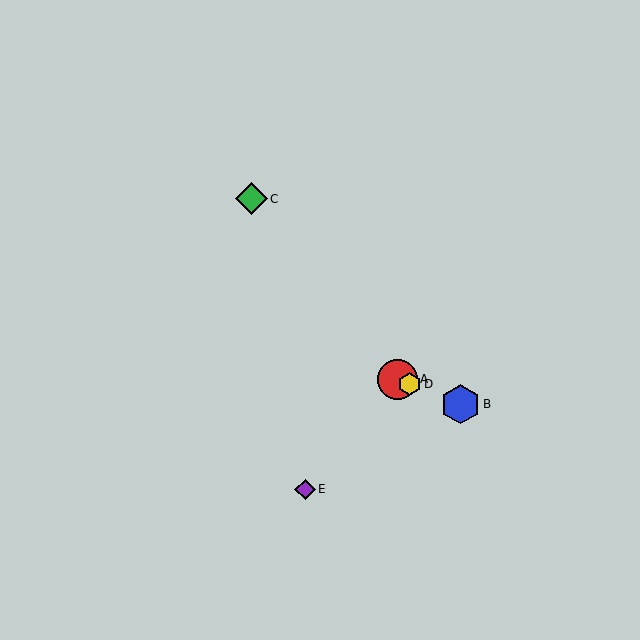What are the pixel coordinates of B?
Object B is at (461, 404).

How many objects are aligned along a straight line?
3 objects (A, B, D) are aligned along a straight line.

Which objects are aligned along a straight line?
Objects A, B, D are aligned along a straight line.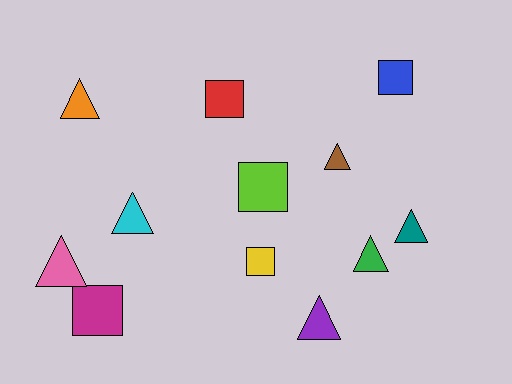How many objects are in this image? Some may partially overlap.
There are 12 objects.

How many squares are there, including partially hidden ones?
There are 5 squares.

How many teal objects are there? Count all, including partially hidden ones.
There is 1 teal object.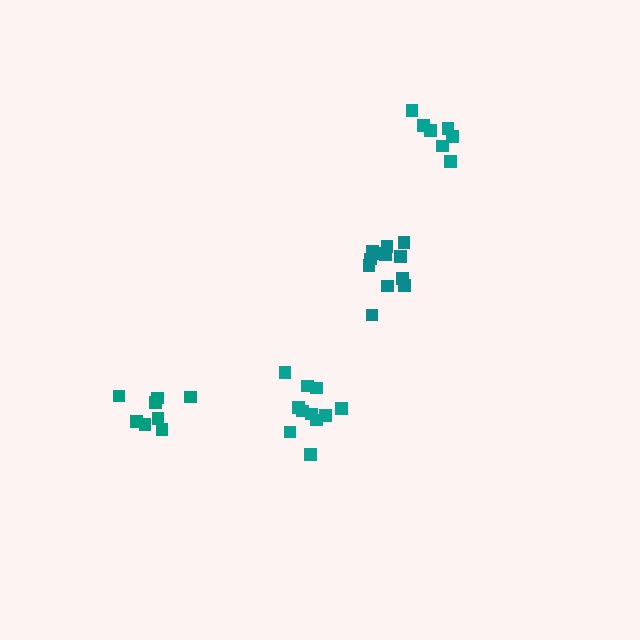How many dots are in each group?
Group 1: 8 dots, Group 2: 12 dots, Group 3: 7 dots, Group 4: 11 dots (38 total).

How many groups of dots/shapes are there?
There are 4 groups.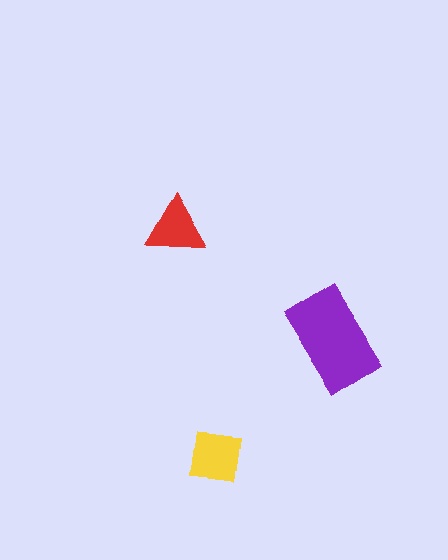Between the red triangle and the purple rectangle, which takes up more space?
The purple rectangle.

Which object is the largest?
The purple rectangle.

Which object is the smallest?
The red triangle.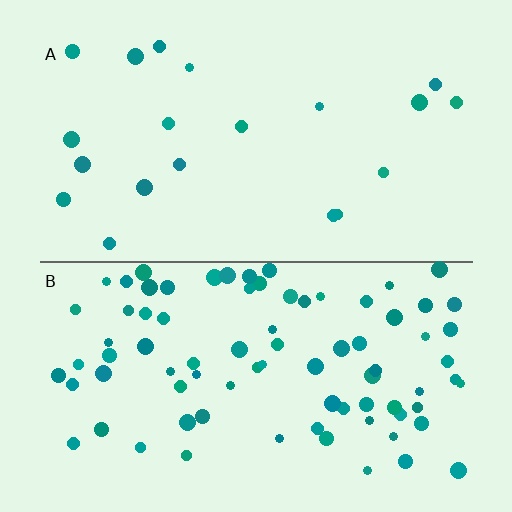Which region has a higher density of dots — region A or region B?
B (the bottom).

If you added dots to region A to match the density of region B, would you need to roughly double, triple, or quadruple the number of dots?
Approximately quadruple.